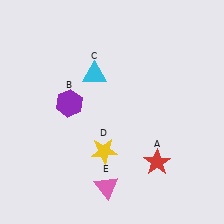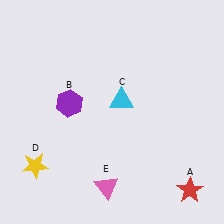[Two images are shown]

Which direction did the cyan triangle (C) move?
The cyan triangle (C) moved right.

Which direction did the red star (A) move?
The red star (A) moved right.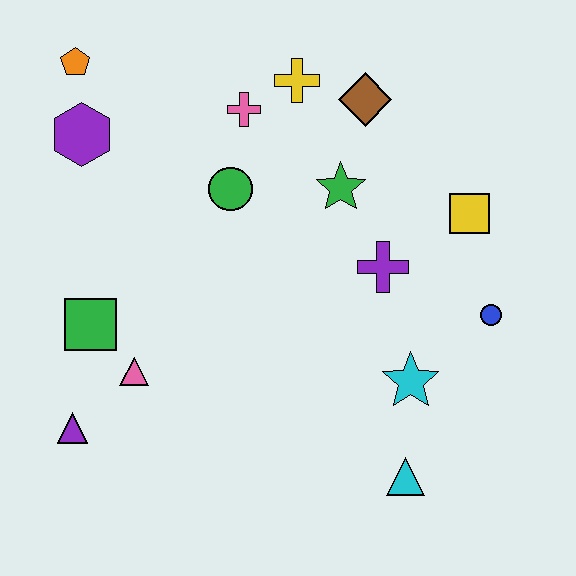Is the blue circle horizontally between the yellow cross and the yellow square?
No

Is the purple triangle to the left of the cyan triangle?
Yes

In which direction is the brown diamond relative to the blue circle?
The brown diamond is above the blue circle.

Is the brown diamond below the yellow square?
No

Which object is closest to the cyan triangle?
The cyan star is closest to the cyan triangle.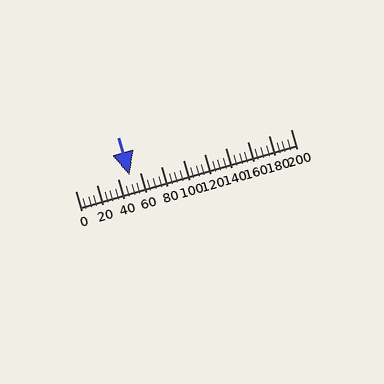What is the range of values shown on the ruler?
The ruler shows values from 0 to 200.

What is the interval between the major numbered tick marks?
The major tick marks are spaced 20 units apart.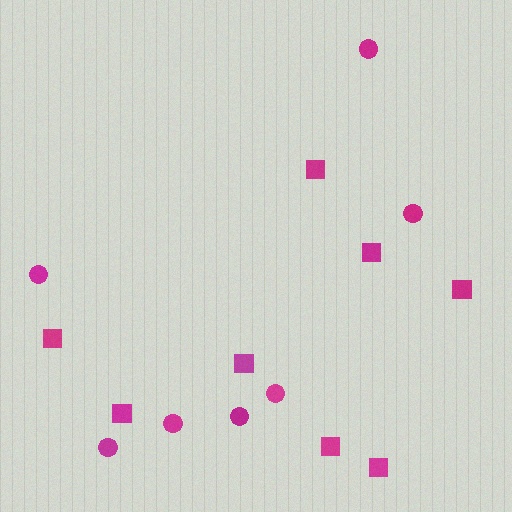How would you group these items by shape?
There are 2 groups: one group of squares (8) and one group of circles (7).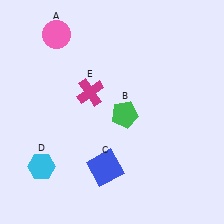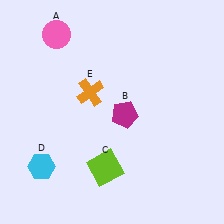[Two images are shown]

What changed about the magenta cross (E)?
In Image 1, E is magenta. In Image 2, it changed to orange.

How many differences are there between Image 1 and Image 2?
There are 3 differences between the two images.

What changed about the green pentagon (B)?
In Image 1, B is green. In Image 2, it changed to magenta.